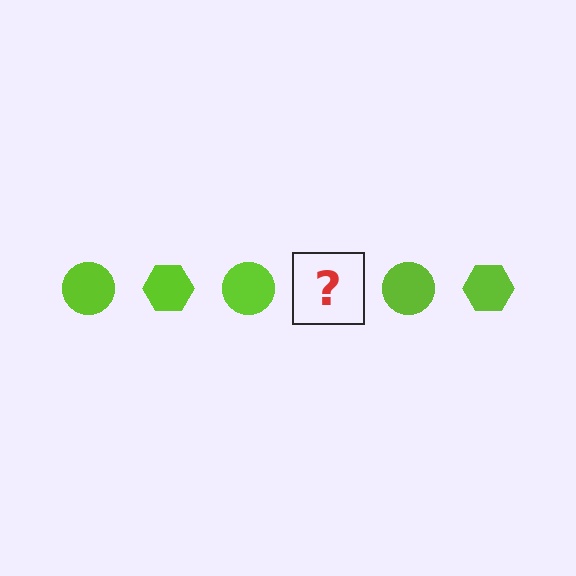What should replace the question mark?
The question mark should be replaced with a lime hexagon.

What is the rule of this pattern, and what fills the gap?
The rule is that the pattern cycles through circle, hexagon shapes in lime. The gap should be filled with a lime hexagon.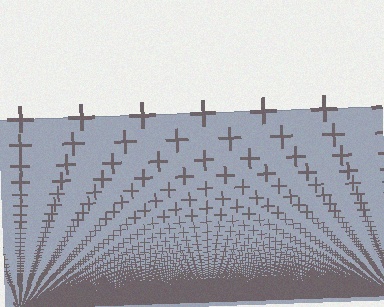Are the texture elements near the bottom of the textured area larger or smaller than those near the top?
Smaller. The gradient is inverted — elements near the bottom are smaller and denser.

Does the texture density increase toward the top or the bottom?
Density increases toward the bottom.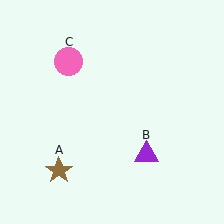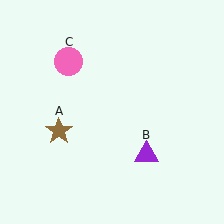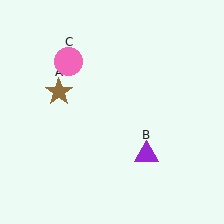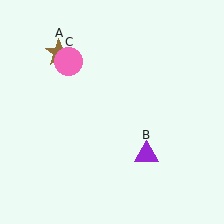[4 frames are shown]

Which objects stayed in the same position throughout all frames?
Purple triangle (object B) and pink circle (object C) remained stationary.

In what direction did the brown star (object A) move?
The brown star (object A) moved up.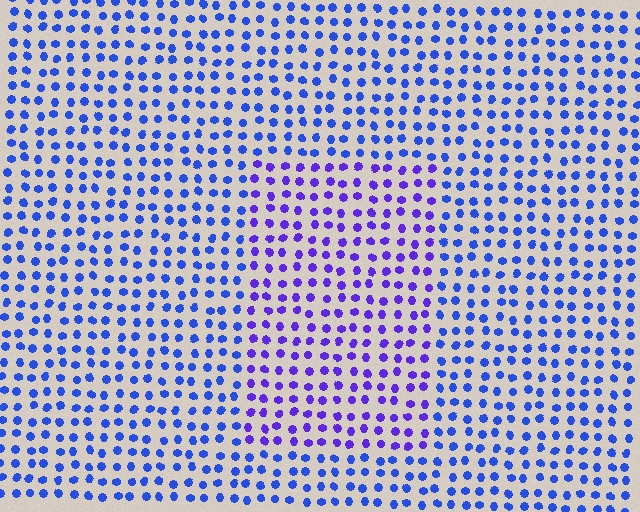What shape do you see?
I see a rectangle.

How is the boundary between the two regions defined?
The boundary is defined purely by a slight shift in hue (about 31 degrees). Spacing, size, and orientation are identical on both sides.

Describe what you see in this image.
The image is filled with small blue elements in a uniform arrangement. A rectangle-shaped region is visible where the elements are tinted to a slightly different hue, forming a subtle color boundary.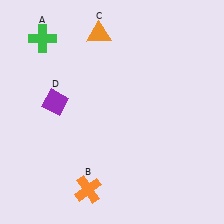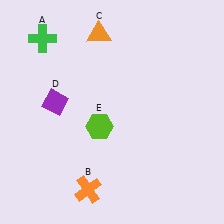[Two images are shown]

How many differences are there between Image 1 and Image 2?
There is 1 difference between the two images.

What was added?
A lime hexagon (E) was added in Image 2.